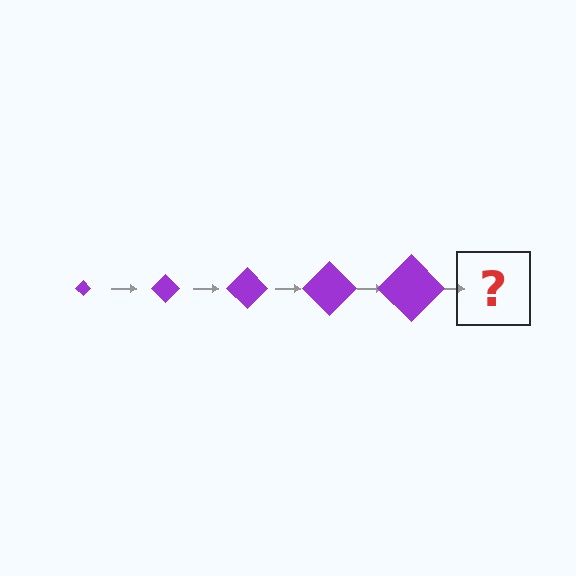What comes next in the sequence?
The next element should be a purple diamond, larger than the previous one.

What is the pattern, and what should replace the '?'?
The pattern is that the diamond gets progressively larger each step. The '?' should be a purple diamond, larger than the previous one.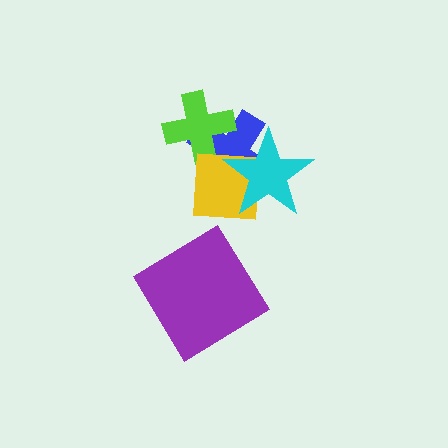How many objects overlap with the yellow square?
2 objects overlap with the yellow square.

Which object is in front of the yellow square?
The cyan star is in front of the yellow square.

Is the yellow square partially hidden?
Yes, it is partially covered by another shape.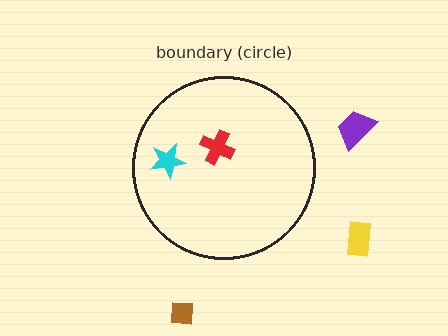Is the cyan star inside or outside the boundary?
Inside.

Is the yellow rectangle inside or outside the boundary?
Outside.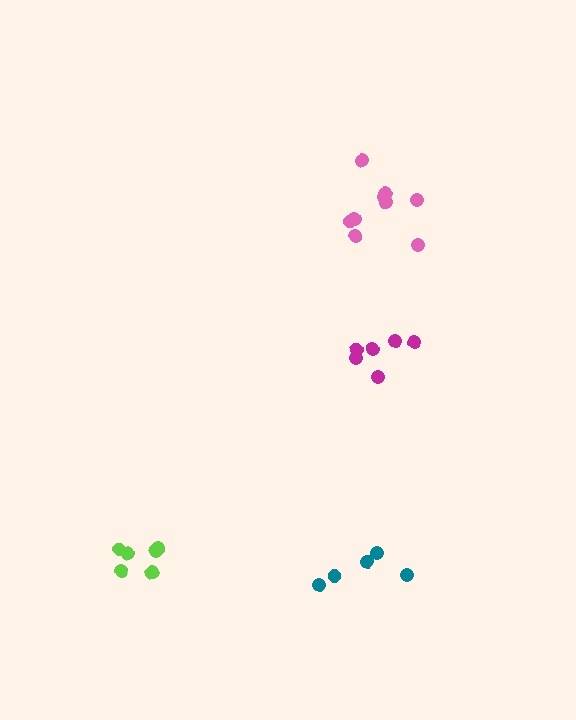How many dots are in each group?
Group 1: 7 dots, Group 2: 9 dots, Group 3: 5 dots, Group 4: 6 dots (27 total).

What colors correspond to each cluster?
The clusters are colored: lime, pink, teal, magenta.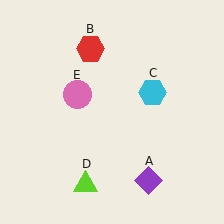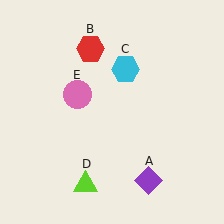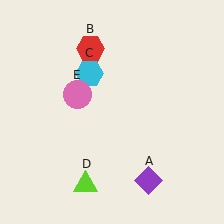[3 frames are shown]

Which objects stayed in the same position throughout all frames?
Purple diamond (object A) and red hexagon (object B) and lime triangle (object D) and pink circle (object E) remained stationary.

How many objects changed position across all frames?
1 object changed position: cyan hexagon (object C).